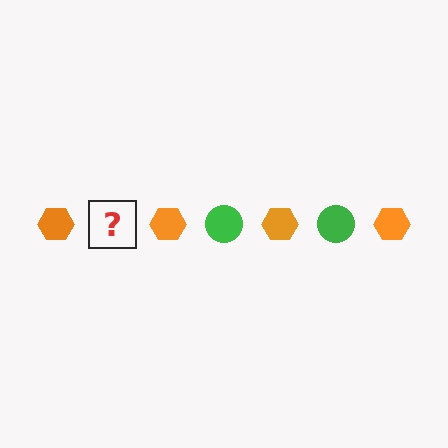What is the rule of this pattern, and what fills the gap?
The rule is that the pattern alternates between orange hexagon and green circle. The gap should be filled with a green circle.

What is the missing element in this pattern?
The missing element is a green circle.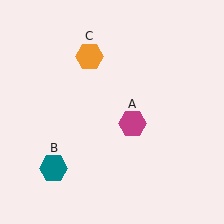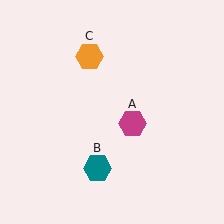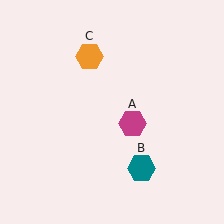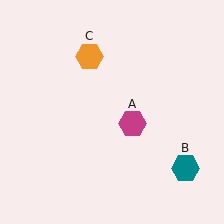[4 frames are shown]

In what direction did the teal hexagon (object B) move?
The teal hexagon (object B) moved right.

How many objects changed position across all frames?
1 object changed position: teal hexagon (object B).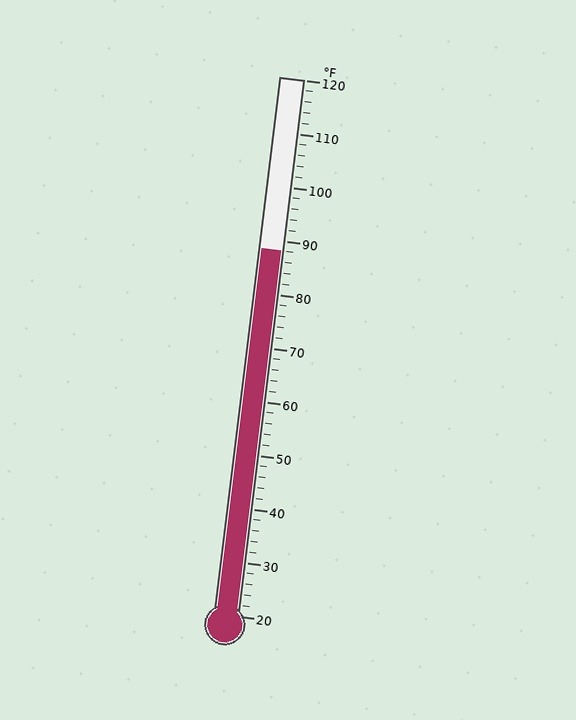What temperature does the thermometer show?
The thermometer shows approximately 88°F.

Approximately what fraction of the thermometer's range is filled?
The thermometer is filled to approximately 70% of its range.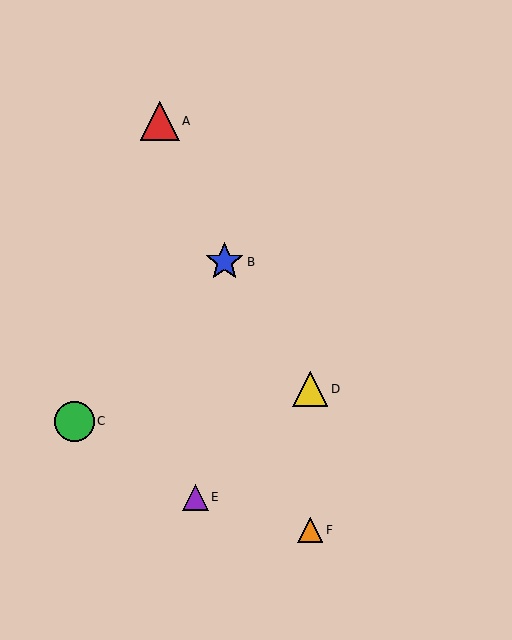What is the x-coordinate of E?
Object E is at x≈195.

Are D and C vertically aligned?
No, D is at x≈310 and C is at x≈75.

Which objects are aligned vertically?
Objects D, F are aligned vertically.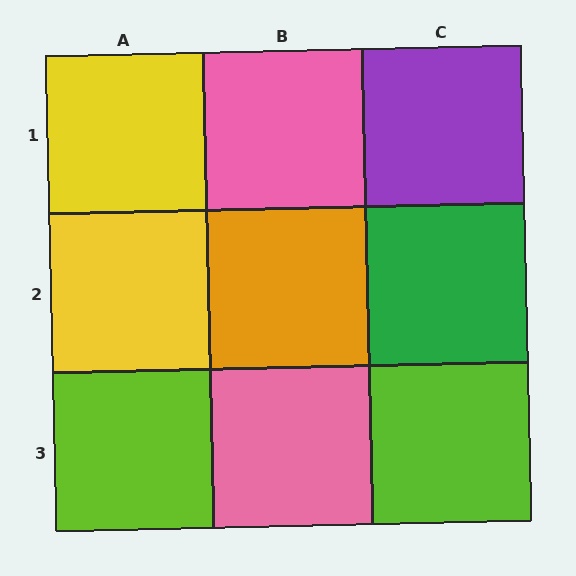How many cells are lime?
2 cells are lime.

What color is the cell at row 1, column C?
Purple.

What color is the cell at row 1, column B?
Pink.